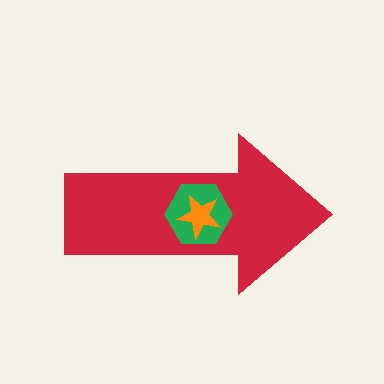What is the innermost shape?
The orange star.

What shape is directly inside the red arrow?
The green hexagon.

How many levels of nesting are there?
3.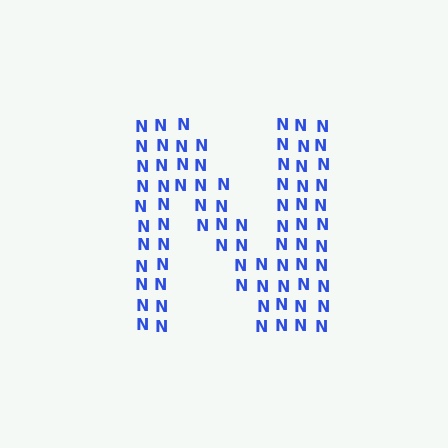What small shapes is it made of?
It is made of small letter N's.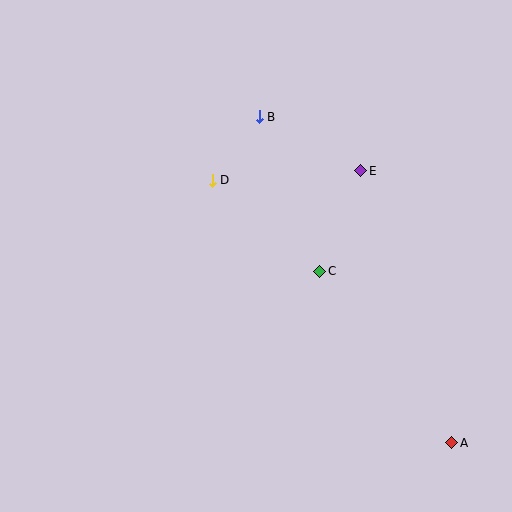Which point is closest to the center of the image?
Point C at (320, 271) is closest to the center.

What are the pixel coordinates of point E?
Point E is at (361, 171).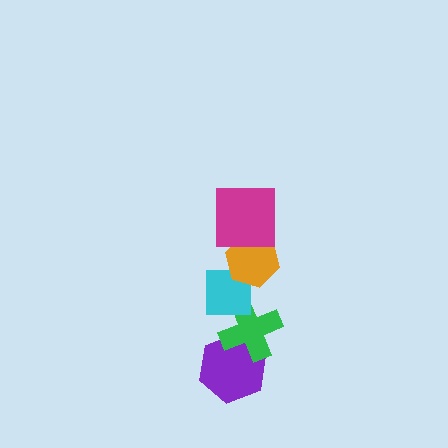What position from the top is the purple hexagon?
The purple hexagon is 5th from the top.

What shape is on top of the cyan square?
The orange hexagon is on top of the cyan square.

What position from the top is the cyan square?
The cyan square is 3rd from the top.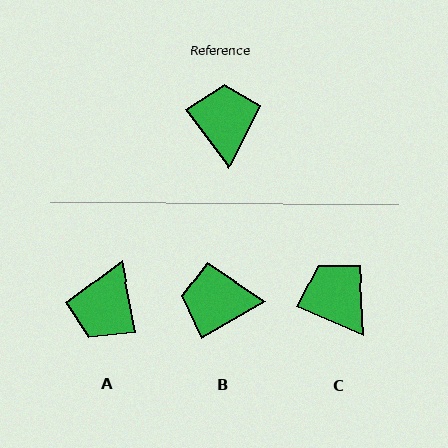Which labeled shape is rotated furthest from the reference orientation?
A, about 153 degrees away.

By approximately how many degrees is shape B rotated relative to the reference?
Approximately 83 degrees counter-clockwise.